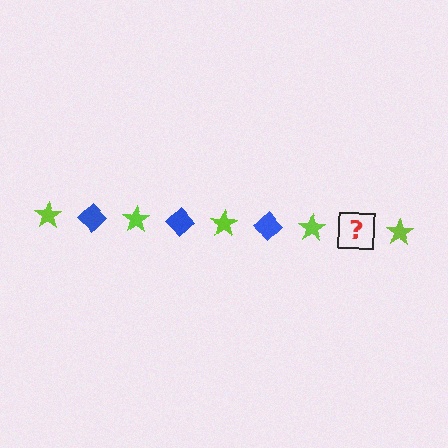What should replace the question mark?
The question mark should be replaced with a blue diamond.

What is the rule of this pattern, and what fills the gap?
The rule is that the pattern alternates between lime star and blue diamond. The gap should be filled with a blue diamond.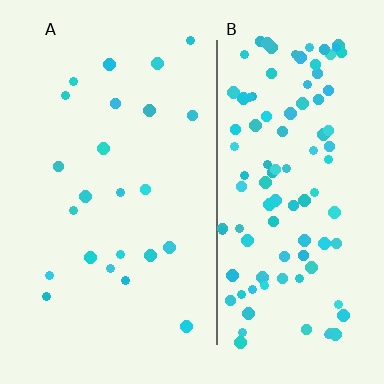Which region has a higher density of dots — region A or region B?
B (the right).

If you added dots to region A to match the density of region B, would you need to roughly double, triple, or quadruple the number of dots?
Approximately quadruple.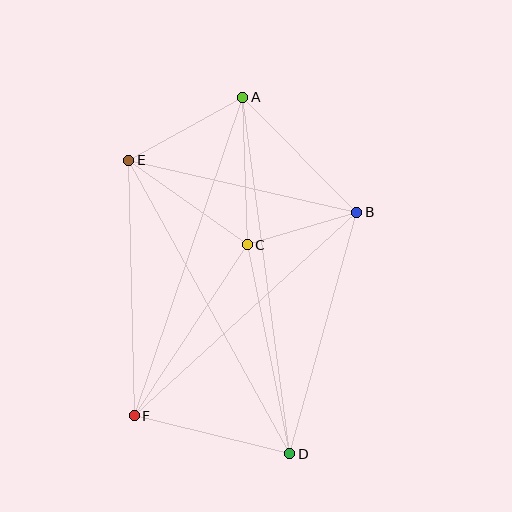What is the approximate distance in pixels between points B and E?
The distance between B and E is approximately 234 pixels.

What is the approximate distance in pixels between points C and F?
The distance between C and F is approximately 205 pixels.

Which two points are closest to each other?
Points B and C are closest to each other.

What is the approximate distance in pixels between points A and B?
The distance between A and B is approximately 162 pixels.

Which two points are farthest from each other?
Points A and D are farthest from each other.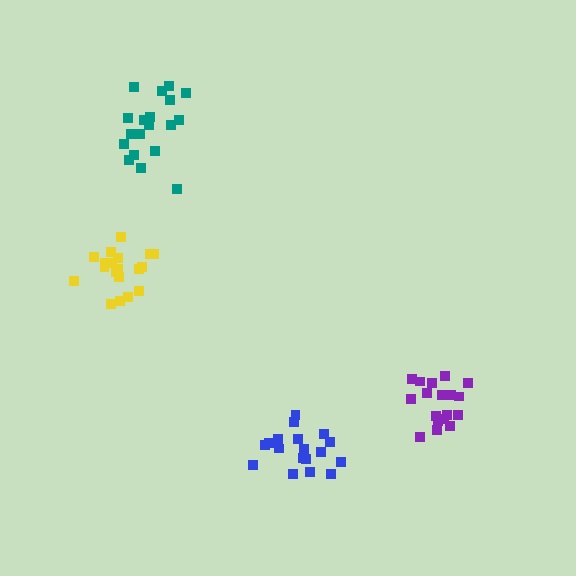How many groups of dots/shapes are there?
There are 4 groups.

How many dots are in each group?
Group 1: 18 dots, Group 2: 19 dots, Group 3: 18 dots, Group 4: 19 dots (74 total).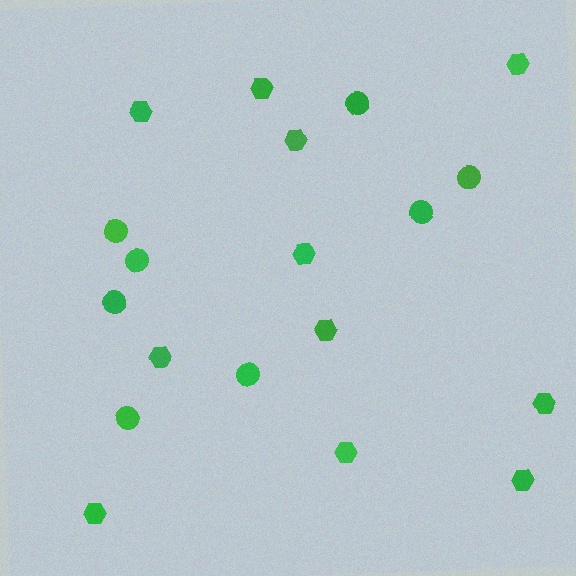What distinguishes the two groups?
There are 2 groups: one group of hexagons (11) and one group of circles (8).